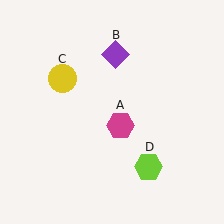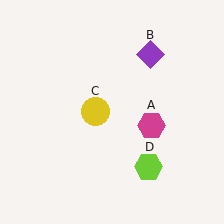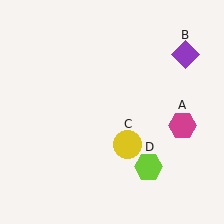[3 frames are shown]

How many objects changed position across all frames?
3 objects changed position: magenta hexagon (object A), purple diamond (object B), yellow circle (object C).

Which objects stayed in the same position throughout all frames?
Lime hexagon (object D) remained stationary.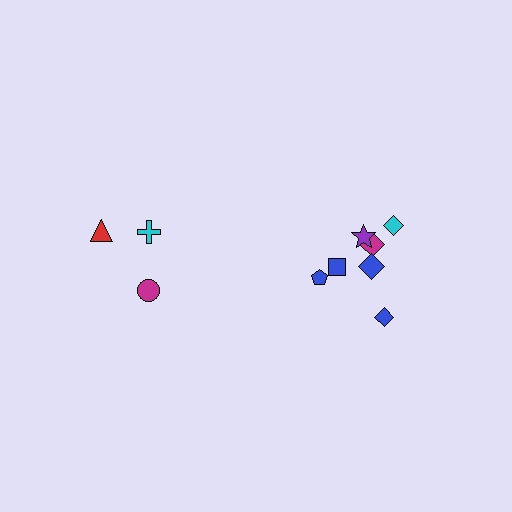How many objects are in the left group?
There are 3 objects.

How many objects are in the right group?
There are 7 objects.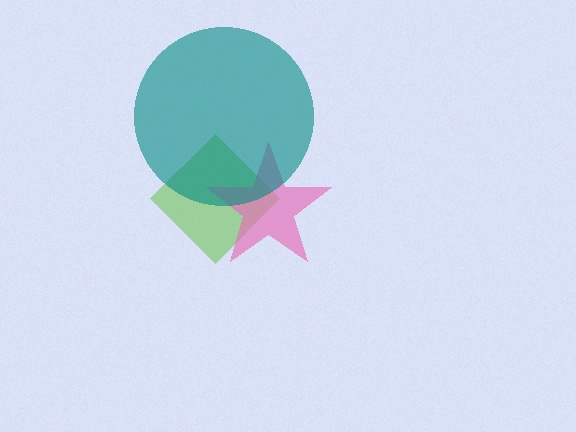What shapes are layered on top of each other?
The layered shapes are: a lime diamond, a pink star, a teal circle.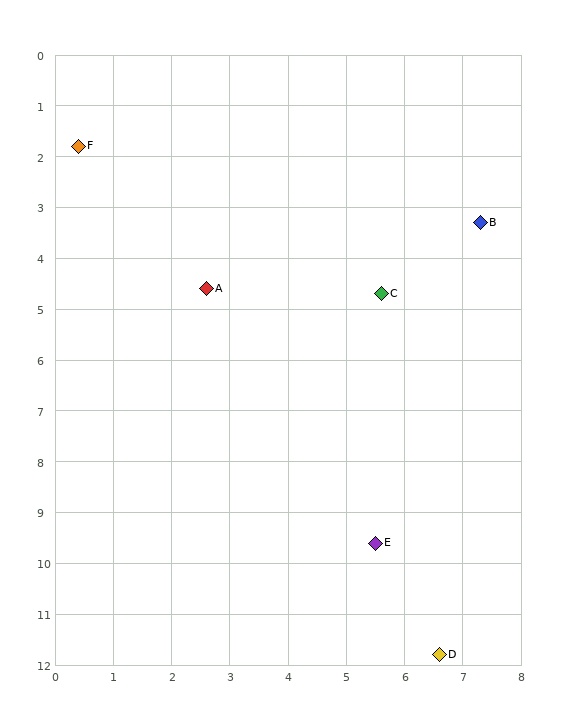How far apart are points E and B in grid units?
Points E and B are about 6.6 grid units apart.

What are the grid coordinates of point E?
Point E is at approximately (5.5, 9.6).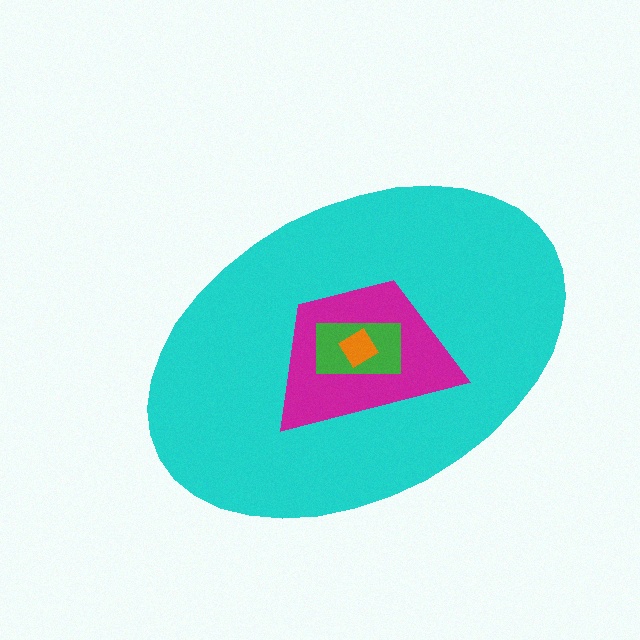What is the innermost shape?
The orange diamond.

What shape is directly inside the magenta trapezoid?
The green rectangle.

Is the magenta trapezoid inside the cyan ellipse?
Yes.